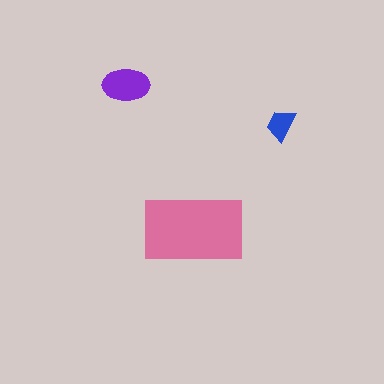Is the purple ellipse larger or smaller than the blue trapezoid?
Larger.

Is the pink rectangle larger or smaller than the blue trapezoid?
Larger.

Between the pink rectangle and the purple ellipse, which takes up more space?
The pink rectangle.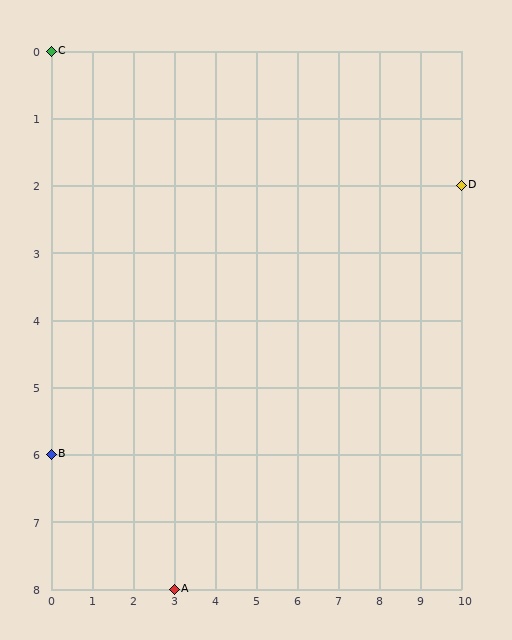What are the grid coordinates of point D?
Point D is at grid coordinates (10, 2).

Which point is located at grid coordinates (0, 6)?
Point B is at (0, 6).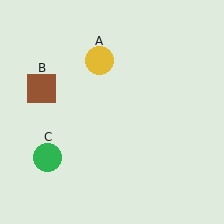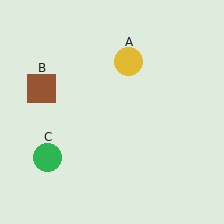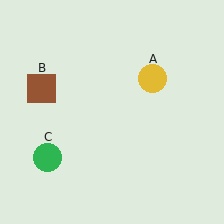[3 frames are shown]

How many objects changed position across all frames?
1 object changed position: yellow circle (object A).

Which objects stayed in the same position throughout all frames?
Brown square (object B) and green circle (object C) remained stationary.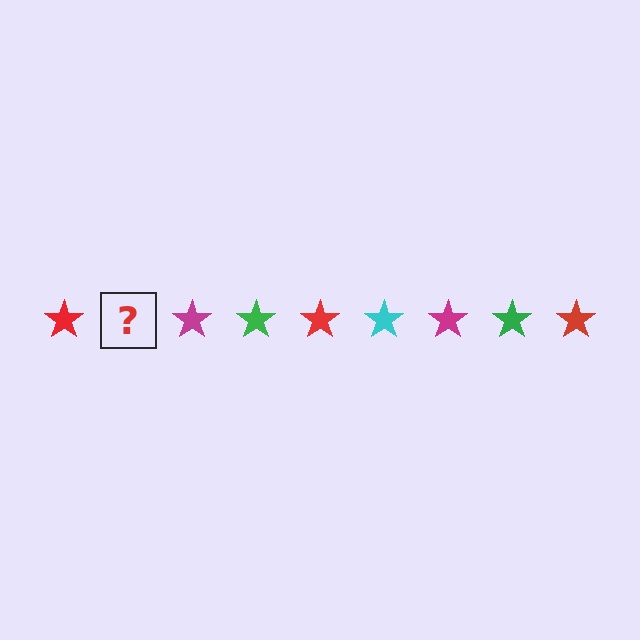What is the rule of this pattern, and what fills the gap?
The rule is that the pattern cycles through red, cyan, magenta, green stars. The gap should be filled with a cyan star.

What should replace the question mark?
The question mark should be replaced with a cyan star.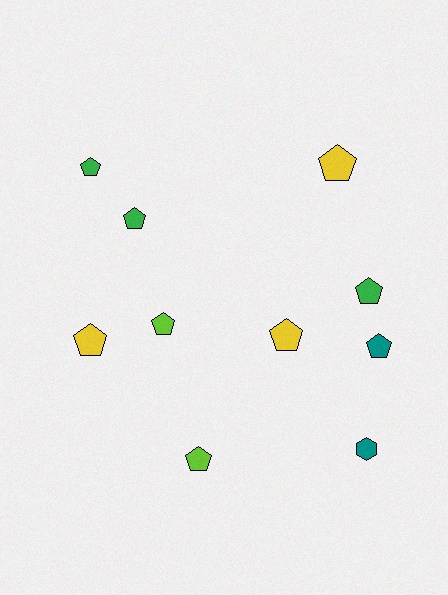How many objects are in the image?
There are 10 objects.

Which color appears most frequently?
Yellow, with 3 objects.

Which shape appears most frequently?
Pentagon, with 9 objects.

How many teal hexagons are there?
There is 1 teal hexagon.